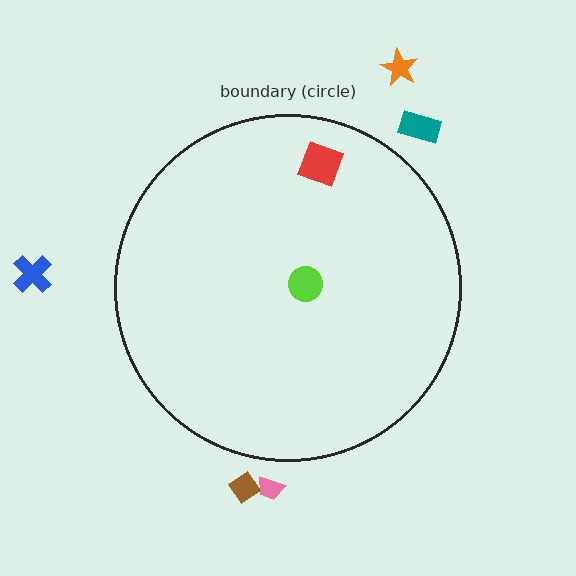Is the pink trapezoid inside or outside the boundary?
Outside.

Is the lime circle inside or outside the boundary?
Inside.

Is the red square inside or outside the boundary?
Inside.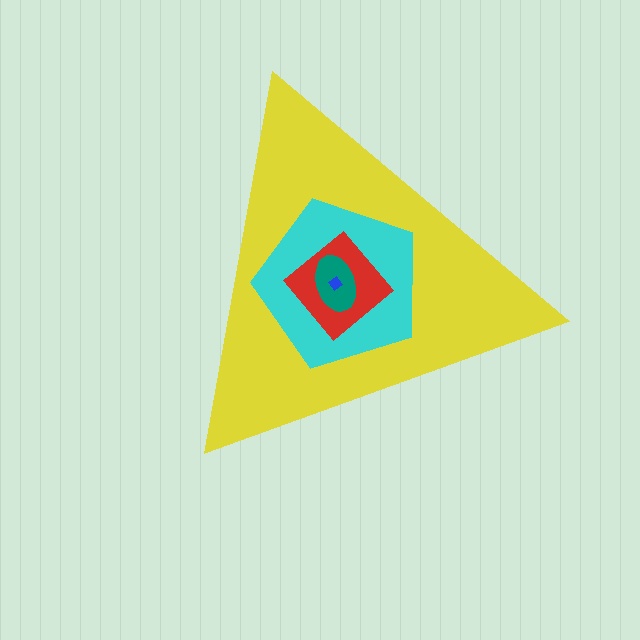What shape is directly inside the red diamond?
The teal ellipse.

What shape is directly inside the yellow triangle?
The cyan pentagon.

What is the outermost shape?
The yellow triangle.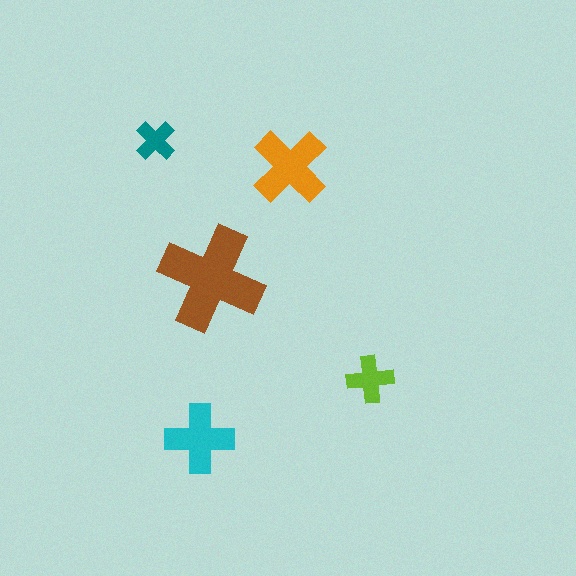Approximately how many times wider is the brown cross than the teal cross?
About 2.5 times wider.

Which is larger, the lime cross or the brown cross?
The brown one.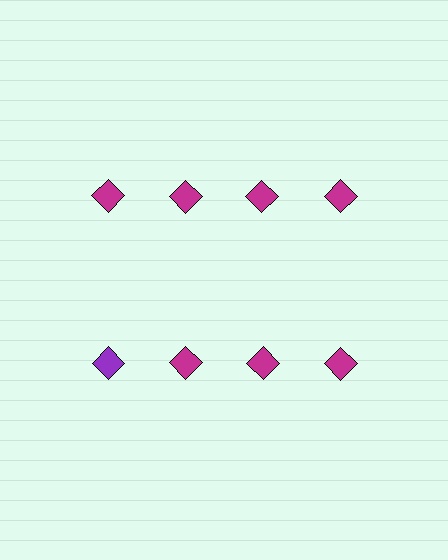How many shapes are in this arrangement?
There are 8 shapes arranged in a grid pattern.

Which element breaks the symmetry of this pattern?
The purple diamond in the second row, leftmost column breaks the symmetry. All other shapes are magenta diamonds.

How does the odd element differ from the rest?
It has a different color: purple instead of magenta.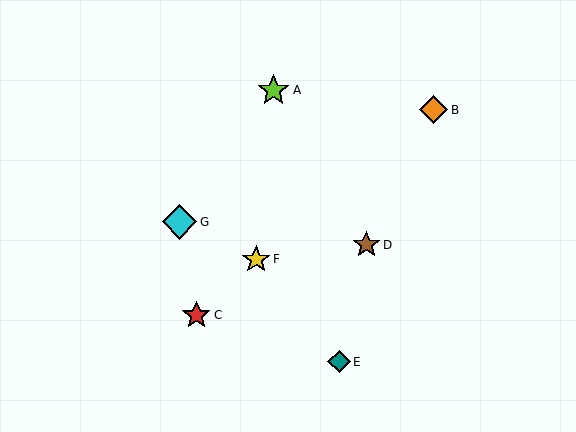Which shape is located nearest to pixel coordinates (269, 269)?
The yellow star (labeled F) at (256, 259) is nearest to that location.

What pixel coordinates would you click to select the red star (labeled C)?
Click at (196, 315) to select the red star C.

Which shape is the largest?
The cyan diamond (labeled G) is the largest.